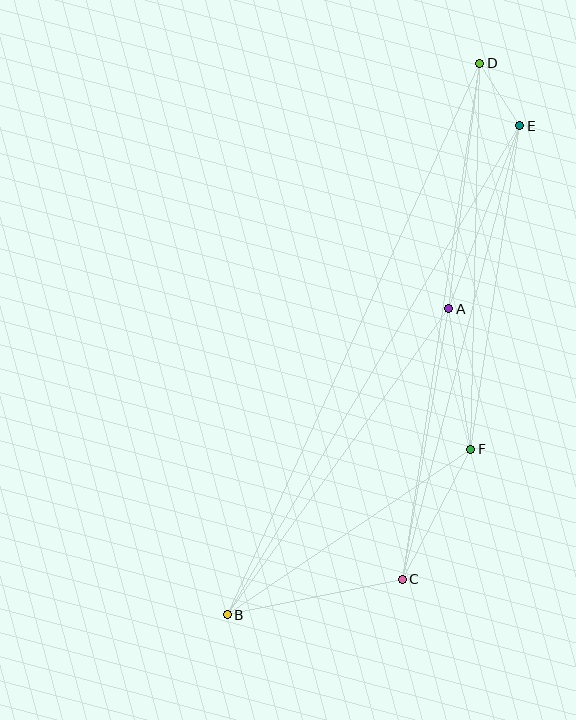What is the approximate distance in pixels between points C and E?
The distance between C and E is approximately 469 pixels.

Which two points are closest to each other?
Points D and E are closest to each other.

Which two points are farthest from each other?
Points B and D are farthest from each other.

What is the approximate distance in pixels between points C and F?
The distance between C and F is approximately 147 pixels.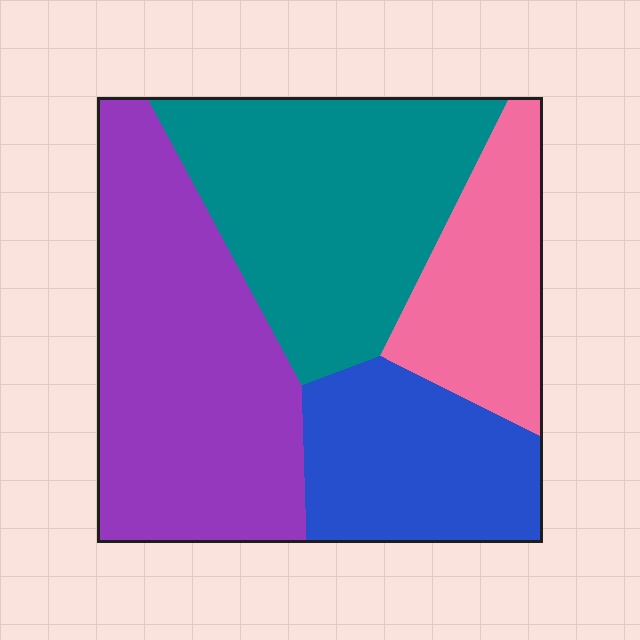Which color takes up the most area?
Purple, at roughly 35%.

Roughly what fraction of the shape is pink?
Pink takes up about one sixth (1/6) of the shape.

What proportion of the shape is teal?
Teal takes up between a sixth and a third of the shape.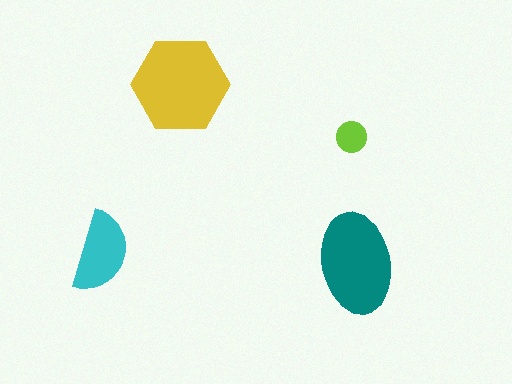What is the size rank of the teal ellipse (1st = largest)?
2nd.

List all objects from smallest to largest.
The lime circle, the cyan semicircle, the teal ellipse, the yellow hexagon.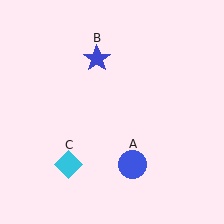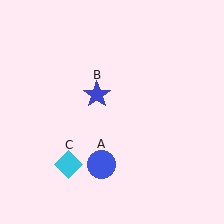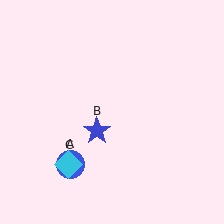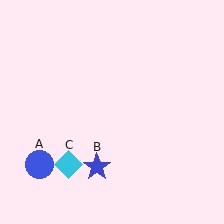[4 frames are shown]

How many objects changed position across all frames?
2 objects changed position: blue circle (object A), blue star (object B).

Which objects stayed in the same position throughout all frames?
Cyan diamond (object C) remained stationary.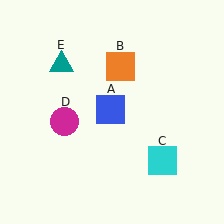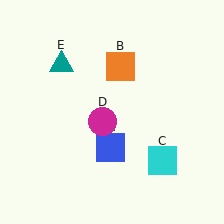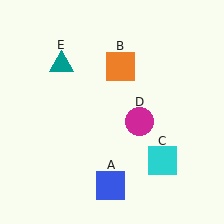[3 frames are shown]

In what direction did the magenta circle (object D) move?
The magenta circle (object D) moved right.